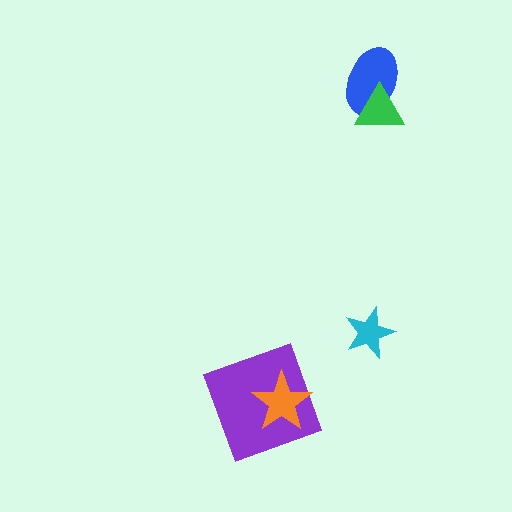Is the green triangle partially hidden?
No, no other shape covers it.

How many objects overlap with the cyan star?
0 objects overlap with the cyan star.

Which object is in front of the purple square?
The orange star is in front of the purple square.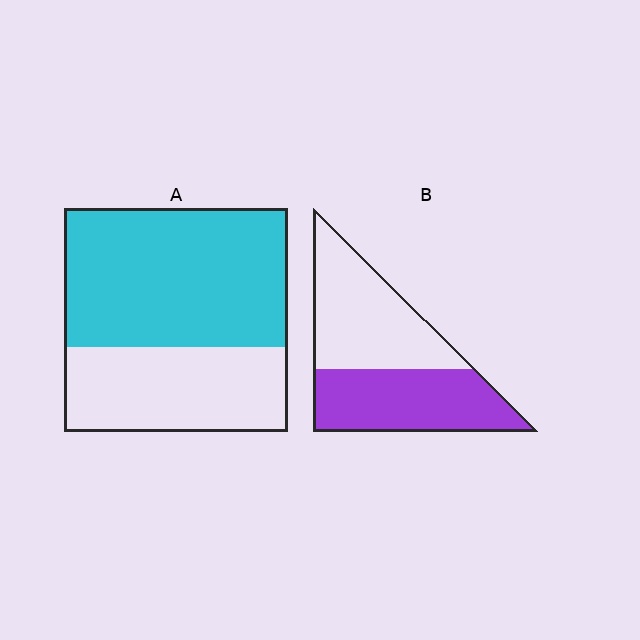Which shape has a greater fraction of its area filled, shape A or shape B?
Shape A.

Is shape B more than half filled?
Roughly half.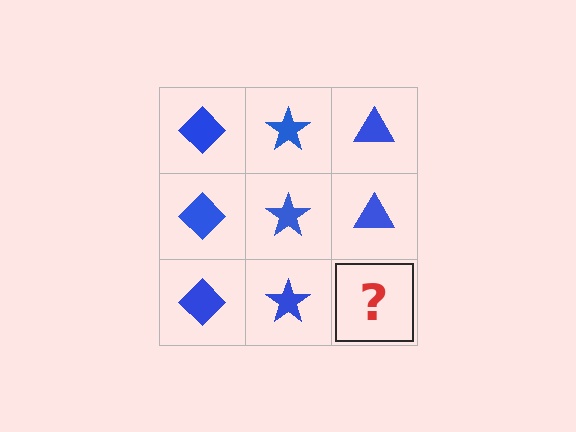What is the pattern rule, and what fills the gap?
The rule is that each column has a consistent shape. The gap should be filled with a blue triangle.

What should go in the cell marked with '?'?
The missing cell should contain a blue triangle.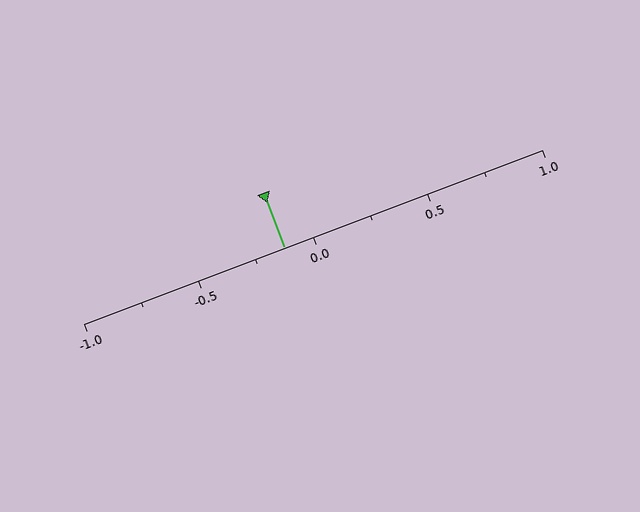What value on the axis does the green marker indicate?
The marker indicates approximately -0.12.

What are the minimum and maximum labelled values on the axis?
The axis runs from -1.0 to 1.0.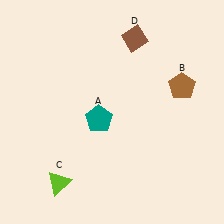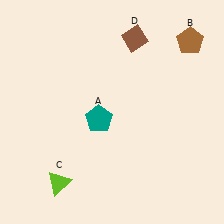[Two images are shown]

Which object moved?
The brown pentagon (B) moved up.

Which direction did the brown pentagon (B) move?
The brown pentagon (B) moved up.